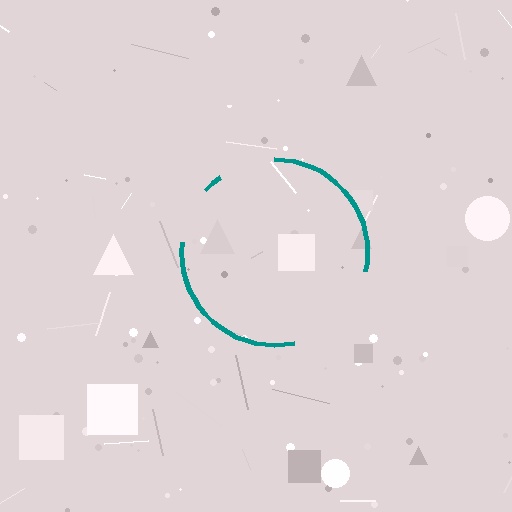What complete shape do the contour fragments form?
The contour fragments form a circle.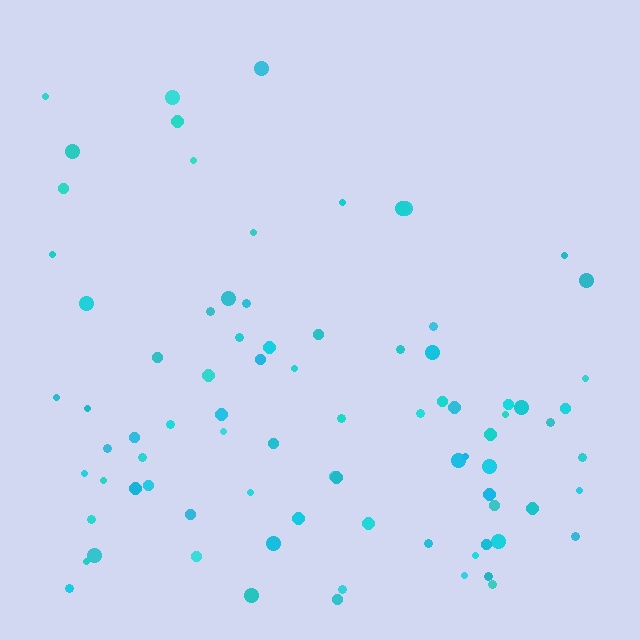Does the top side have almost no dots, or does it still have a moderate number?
Still a moderate number, just noticeably fewer than the bottom.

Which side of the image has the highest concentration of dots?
The bottom.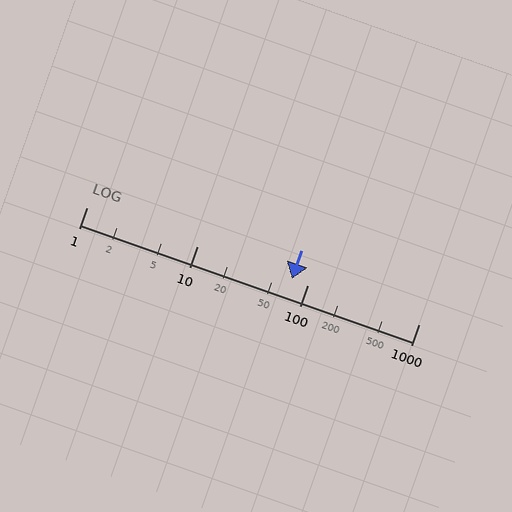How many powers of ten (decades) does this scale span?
The scale spans 3 decades, from 1 to 1000.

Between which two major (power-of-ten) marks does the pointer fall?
The pointer is between 10 and 100.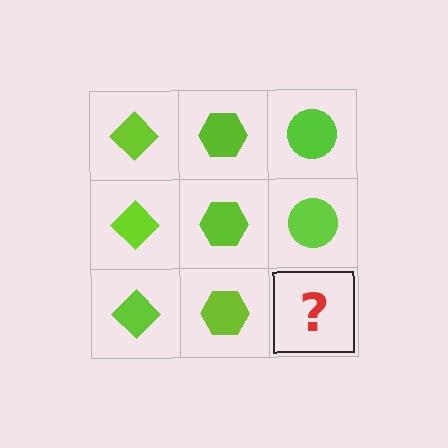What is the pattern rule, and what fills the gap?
The rule is that each column has a consistent shape. The gap should be filled with a lime circle.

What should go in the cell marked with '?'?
The missing cell should contain a lime circle.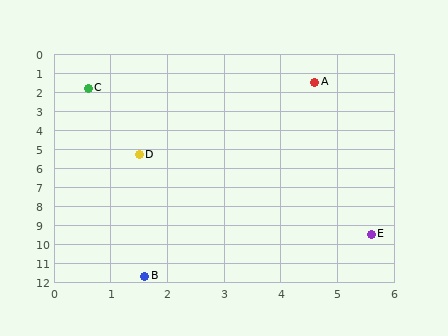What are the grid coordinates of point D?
Point D is at approximately (1.5, 5.3).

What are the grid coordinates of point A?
Point A is at approximately (4.6, 1.5).